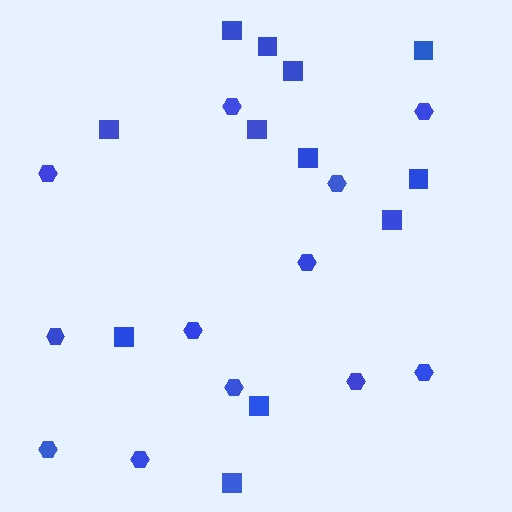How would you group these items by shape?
There are 2 groups: one group of hexagons (12) and one group of squares (12).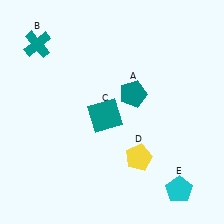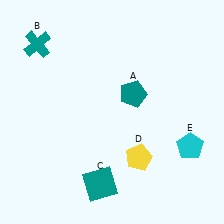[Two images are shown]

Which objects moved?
The objects that moved are: the teal square (C), the cyan pentagon (E).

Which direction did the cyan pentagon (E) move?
The cyan pentagon (E) moved up.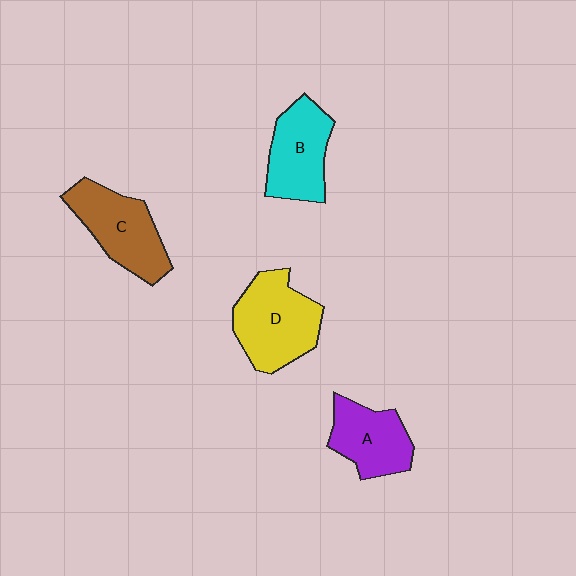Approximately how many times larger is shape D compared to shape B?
Approximately 1.2 times.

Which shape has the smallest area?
Shape A (purple).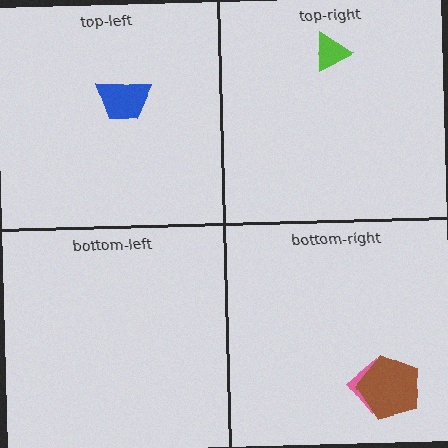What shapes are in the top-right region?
The lime triangle.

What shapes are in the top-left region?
The blue trapezoid.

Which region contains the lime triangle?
The top-right region.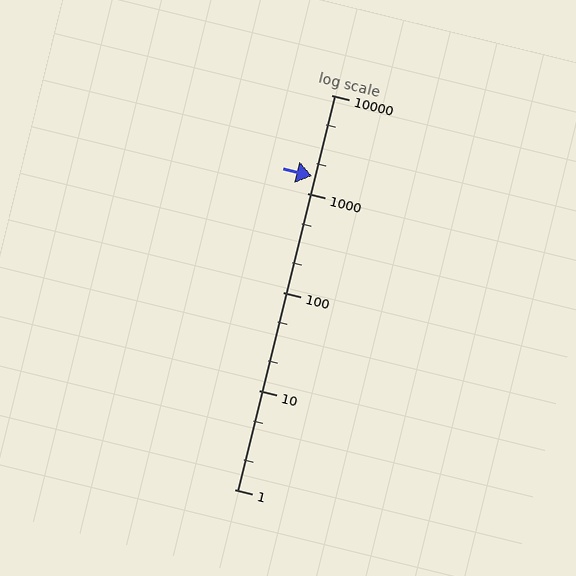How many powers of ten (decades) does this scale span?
The scale spans 4 decades, from 1 to 10000.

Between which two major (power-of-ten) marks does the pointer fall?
The pointer is between 1000 and 10000.